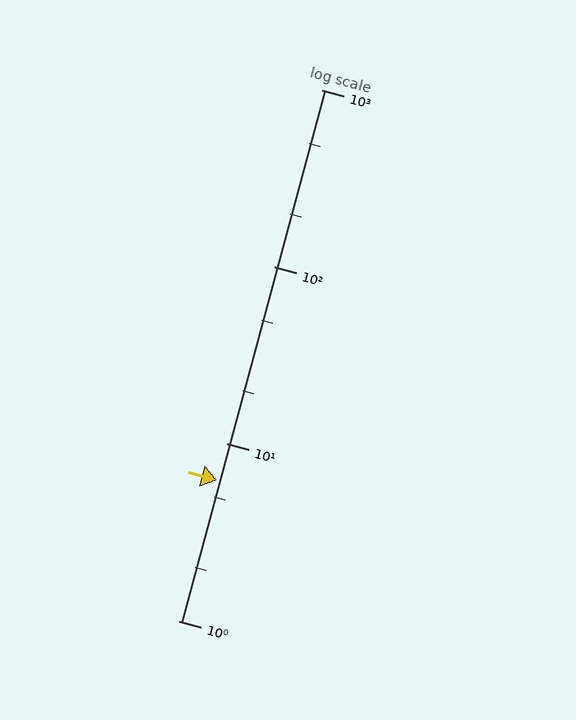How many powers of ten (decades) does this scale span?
The scale spans 3 decades, from 1 to 1000.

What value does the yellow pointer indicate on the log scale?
The pointer indicates approximately 6.2.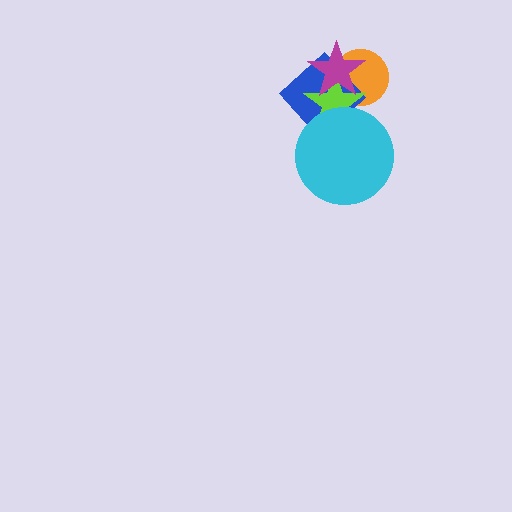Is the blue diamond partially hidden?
Yes, it is partially covered by another shape.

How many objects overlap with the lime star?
4 objects overlap with the lime star.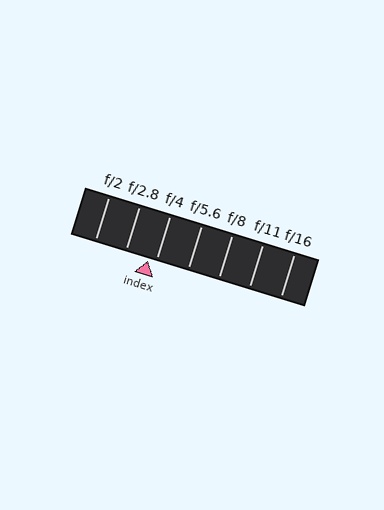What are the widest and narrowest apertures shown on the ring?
The widest aperture shown is f/2 and the narrowest is f/16.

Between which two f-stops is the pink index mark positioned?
The index mark is between f/2.8 and f/4.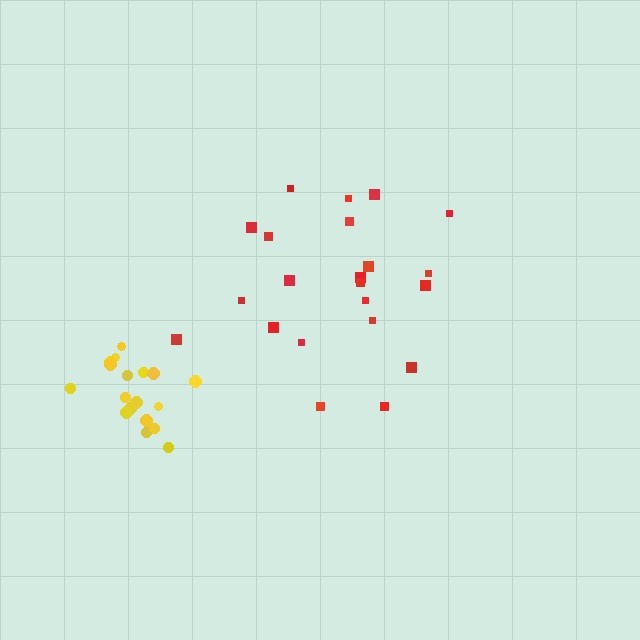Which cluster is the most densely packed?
Yellow.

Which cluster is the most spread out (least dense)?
Red.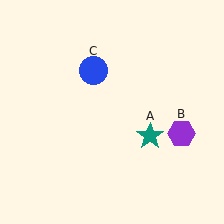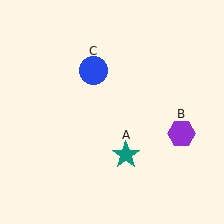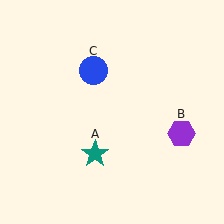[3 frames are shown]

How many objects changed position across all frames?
1 object changed position: teal star (object A).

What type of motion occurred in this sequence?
The teal star (object A) rotated clockwise around the center of the scene.